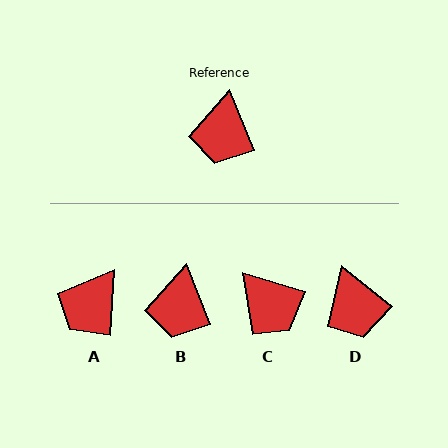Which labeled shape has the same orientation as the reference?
B.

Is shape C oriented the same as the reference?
No, it is off by about 51 degrees.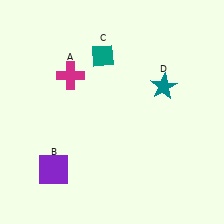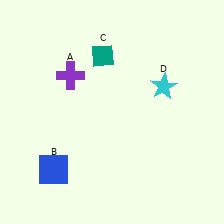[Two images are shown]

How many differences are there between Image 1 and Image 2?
There are 3 differences between the two images.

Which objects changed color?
A changed from magenta to purple. B changed from purple to blue. D changed from teal to cyan.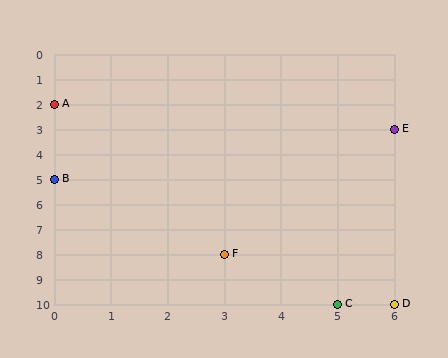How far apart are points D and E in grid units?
Points D and E are 7 rows apart.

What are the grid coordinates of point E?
Point E is at grid coordinates (6, 3).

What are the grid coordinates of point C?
Point C is at grid coordinates (5, 10).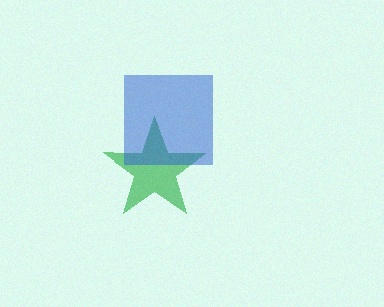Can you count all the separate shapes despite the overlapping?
Yes, there are 2 separate shapes.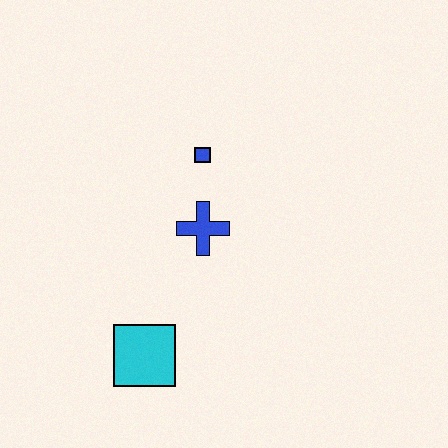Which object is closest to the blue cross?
The blue square is closest to the blue cross.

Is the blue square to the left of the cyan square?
No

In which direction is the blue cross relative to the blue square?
The blue cross is below the blue square.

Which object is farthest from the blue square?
The cyan square is farthest from the blue square.